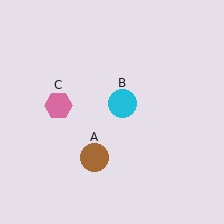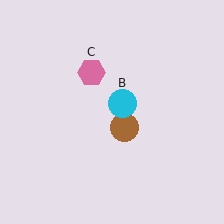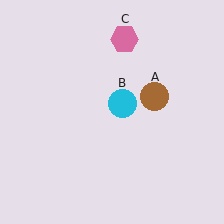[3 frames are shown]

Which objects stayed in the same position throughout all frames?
Cyan circle (object B) remained stationary.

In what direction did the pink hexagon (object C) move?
The pink hexagon (object C) moved up and to the right.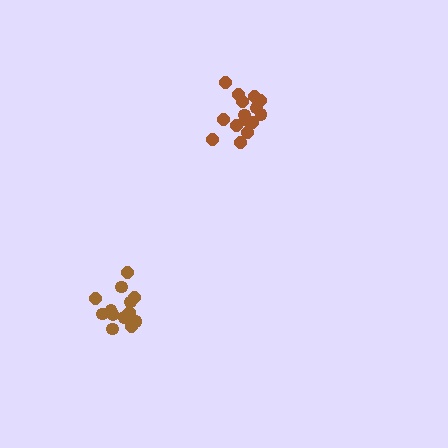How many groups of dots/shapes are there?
There are 2 groups.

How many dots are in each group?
Group 1: 15 dots, Group 2: 14 dots (29 total).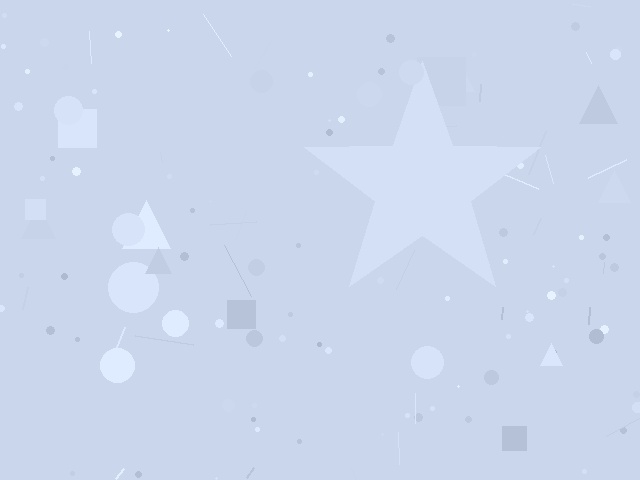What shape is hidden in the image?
A star is hidden in the image.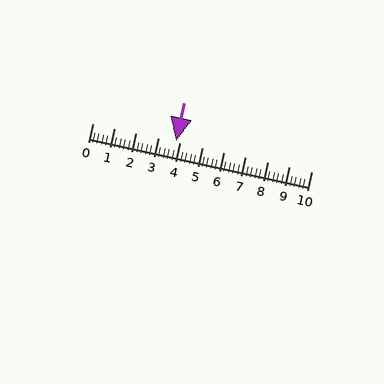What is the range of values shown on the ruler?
The ruler shows values from 0 to 10.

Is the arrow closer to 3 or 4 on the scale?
The arrow is closer to 4.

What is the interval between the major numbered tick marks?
The major tick marks are spaced 1 units apart.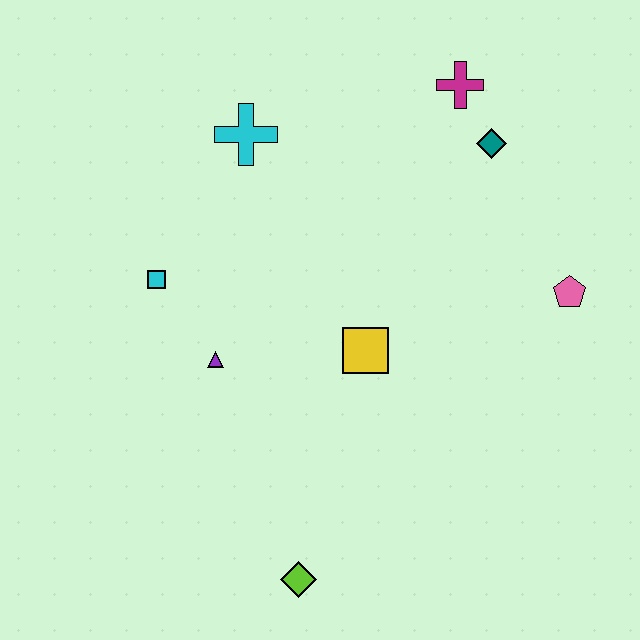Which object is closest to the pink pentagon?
The teal diamond is closest to the pink pentagon.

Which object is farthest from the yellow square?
The magenta cross is farthest from the yellow square.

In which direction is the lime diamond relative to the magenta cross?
The lime diamond is below the magenta cross.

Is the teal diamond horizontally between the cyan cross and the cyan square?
No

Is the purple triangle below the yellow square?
Yes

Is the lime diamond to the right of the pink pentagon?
No